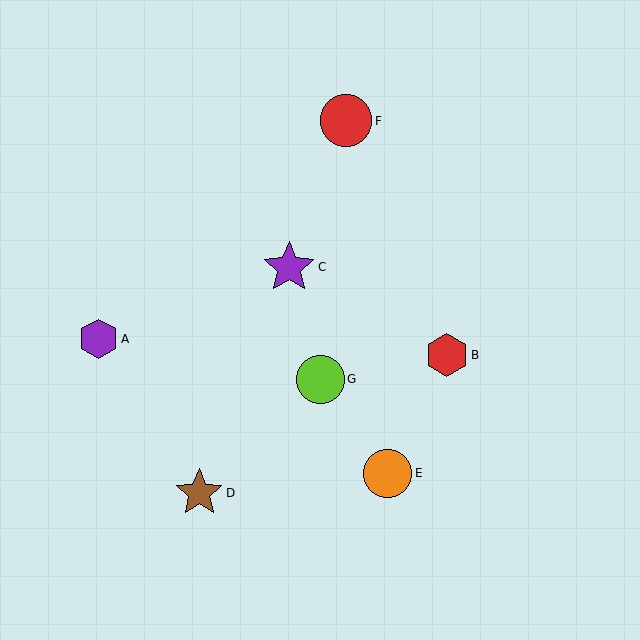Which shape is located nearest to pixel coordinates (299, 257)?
The purple star (labeled C) at (289, 267) is nearest to that location.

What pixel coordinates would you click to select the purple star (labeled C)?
Click at (289, 267) to select the purple star C.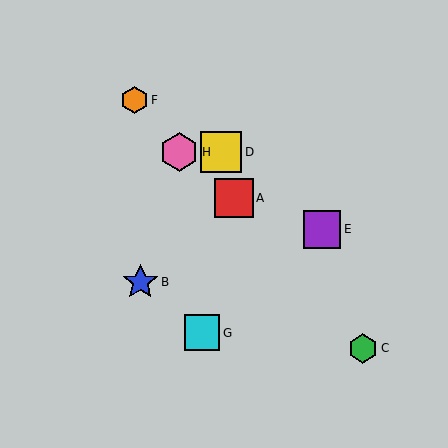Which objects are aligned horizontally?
Objects D, H are aligned horizontally.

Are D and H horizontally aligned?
Yes, both are at y≈152.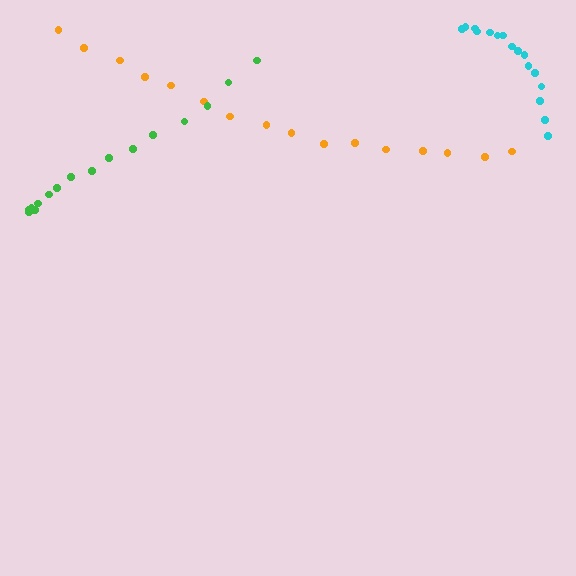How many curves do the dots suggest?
There are 3 distinct paths.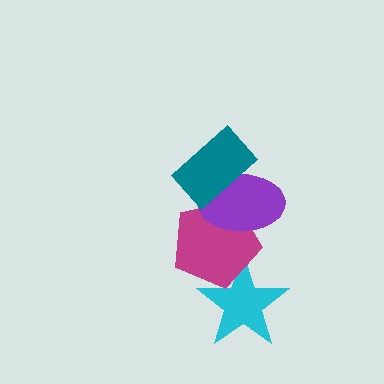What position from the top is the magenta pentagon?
The magenta pentagon is 3rd from the top.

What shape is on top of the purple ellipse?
The teal rectangle is on top of the purple ellipse.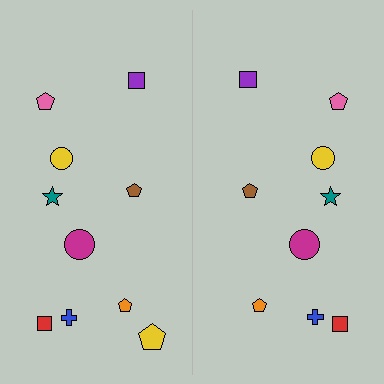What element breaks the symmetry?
A yellow pentagon is missing from the right side.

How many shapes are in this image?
There are 19 shapes in this image.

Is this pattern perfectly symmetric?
No, the pattern is not perfectly symmetric. A yellow pentagon is missing from the right side.